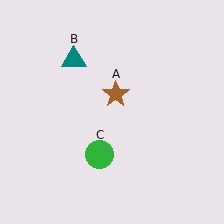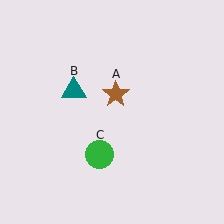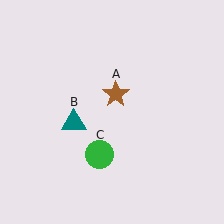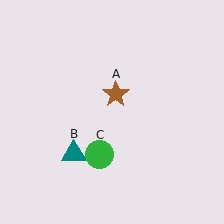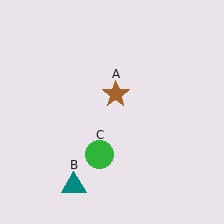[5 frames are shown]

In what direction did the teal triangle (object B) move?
The teal triangle (object B) moved down.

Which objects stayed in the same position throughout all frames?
Brown star (object A) and green circle (object C) remained stationary.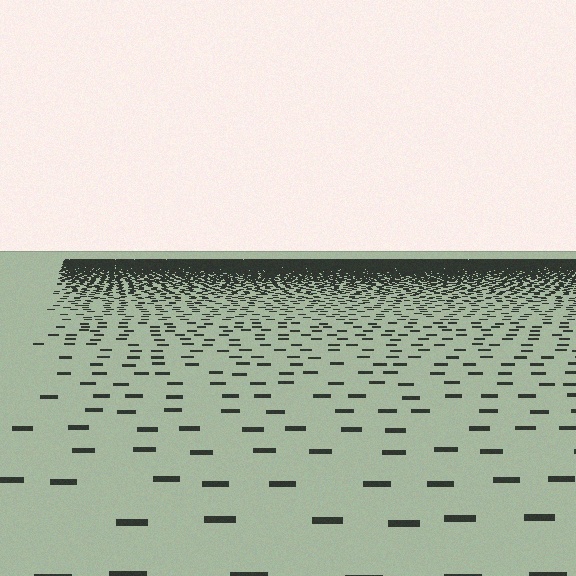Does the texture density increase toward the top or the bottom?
Density increases toward the top.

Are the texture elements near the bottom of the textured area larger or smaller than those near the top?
Larger. Near the bottom, elements are closer to the viewer and appear at a bigger on-screen size.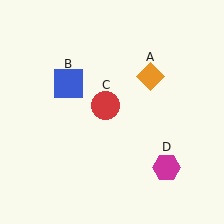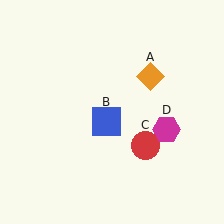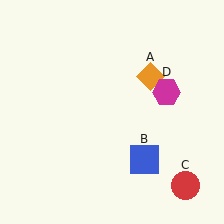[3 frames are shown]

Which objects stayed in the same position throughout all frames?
Orange diamond (object A) remained stationary.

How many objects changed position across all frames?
3 objects changed position: blue square (object B), red circle (object C), magenta hexagon (object D).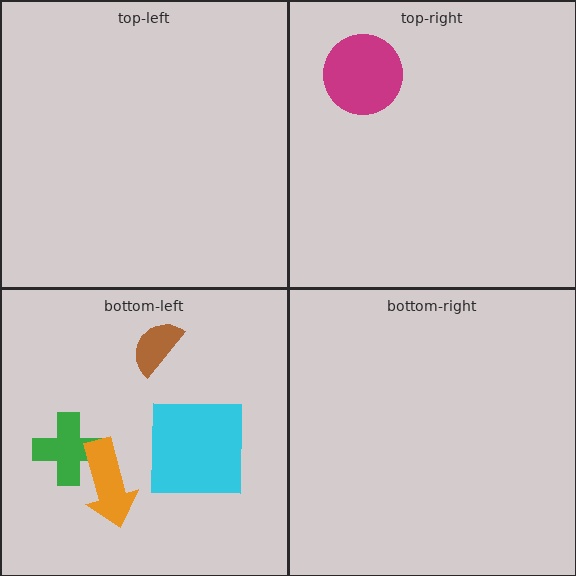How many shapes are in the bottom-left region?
4.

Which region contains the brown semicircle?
The bottom-left region.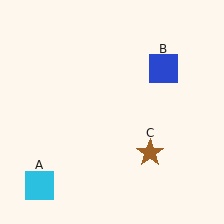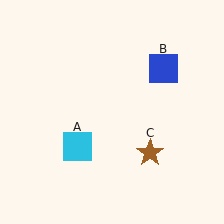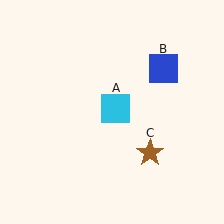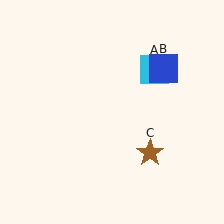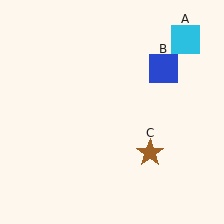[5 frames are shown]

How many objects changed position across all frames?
1 object changed position: cyan square (object A).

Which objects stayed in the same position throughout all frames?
Blue square (object B) and brown star (object C) remained stationary.